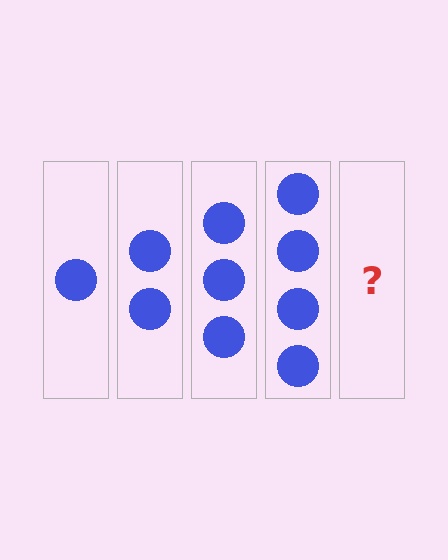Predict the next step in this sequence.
The next step is 5 circles.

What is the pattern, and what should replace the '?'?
The pattern is that each step adds one more circle. The '?' should be 5 circles.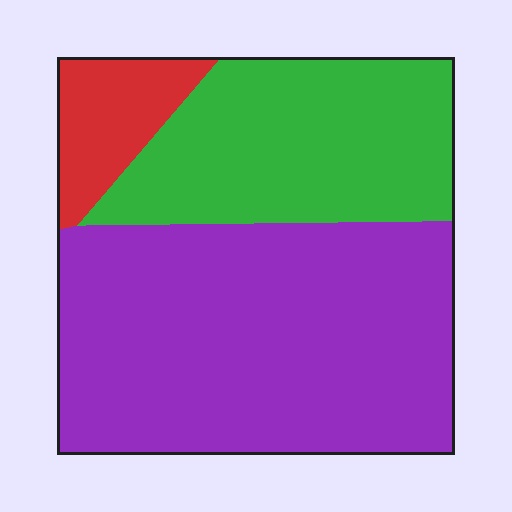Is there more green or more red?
Green.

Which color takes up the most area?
Purple, at roughly 60%.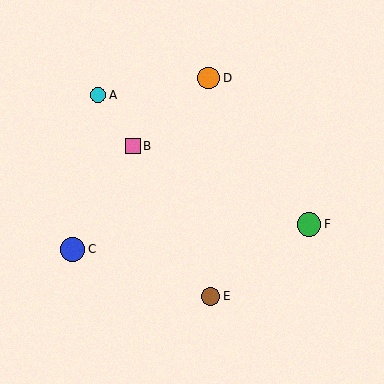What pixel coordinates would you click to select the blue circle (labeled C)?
Click at (73, 249) to select the blue circle C.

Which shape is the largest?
The blue circle (labeled C) is the largest.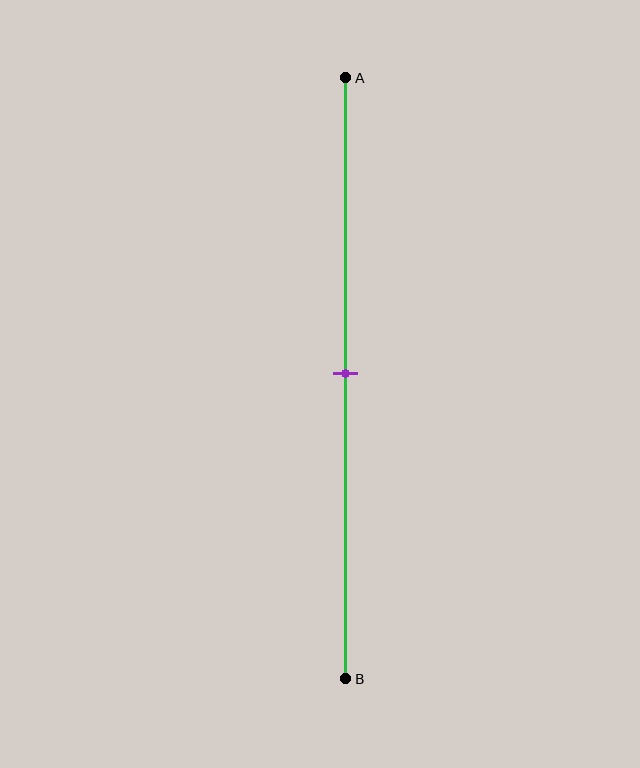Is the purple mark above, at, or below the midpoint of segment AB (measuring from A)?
The purple mark is approximately at the midpoint of segment AB.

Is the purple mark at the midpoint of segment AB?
Yes, the mark is approximately at the midpoint.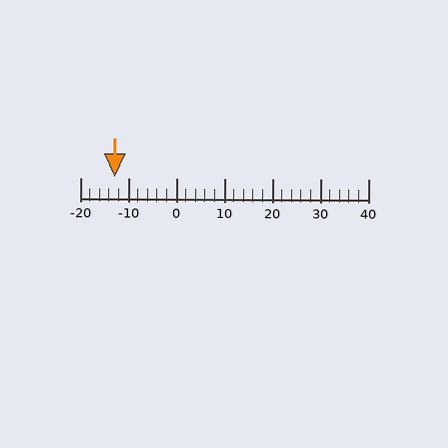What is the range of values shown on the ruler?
The ruler shows values from -20 to 40.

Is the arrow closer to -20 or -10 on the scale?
The arrow is closer to -10.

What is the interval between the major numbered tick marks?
The major tick marks are spaced 10 units apart.